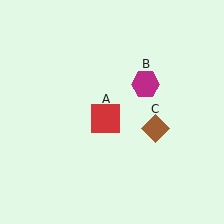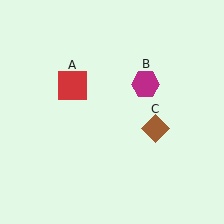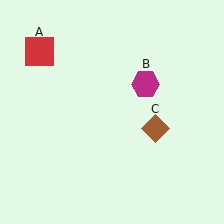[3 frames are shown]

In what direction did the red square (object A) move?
The red square (object A) moved up and to the left.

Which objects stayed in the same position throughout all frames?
Magenta hexagon (object B) and brown diamond (object C) remained stationary.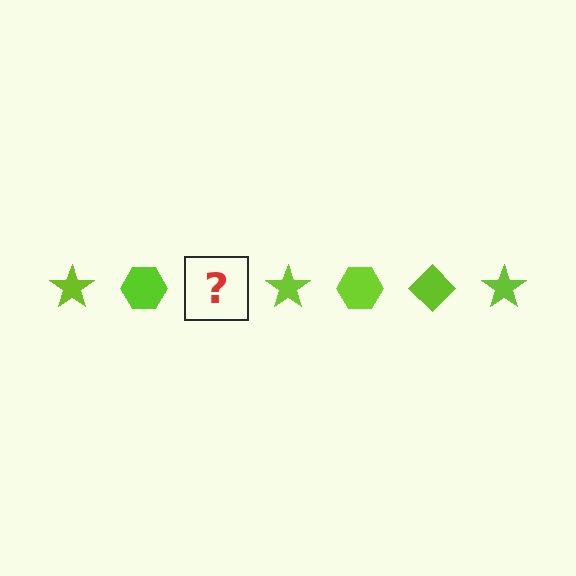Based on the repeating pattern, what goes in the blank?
The blank should be a lime diamond.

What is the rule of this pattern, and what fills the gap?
The rule is that the pattern cycles through star, hexagon, diamond shapes in lime. The gap should be filled with a lime diamond.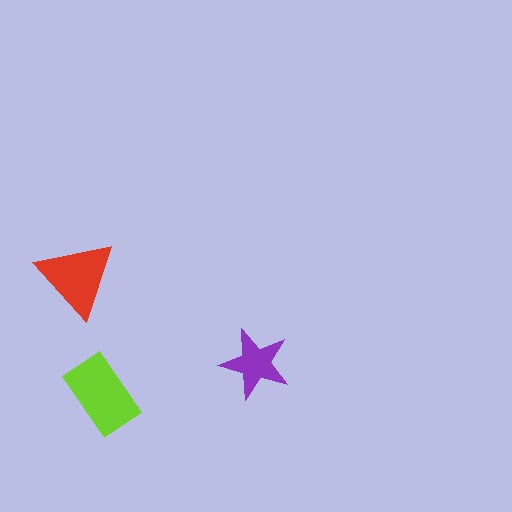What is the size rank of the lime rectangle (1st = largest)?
1st.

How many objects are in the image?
There are 3 objects in the image.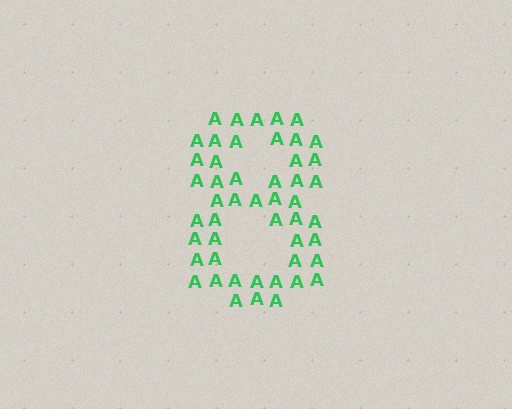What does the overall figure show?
The overall figure shows the digit 8.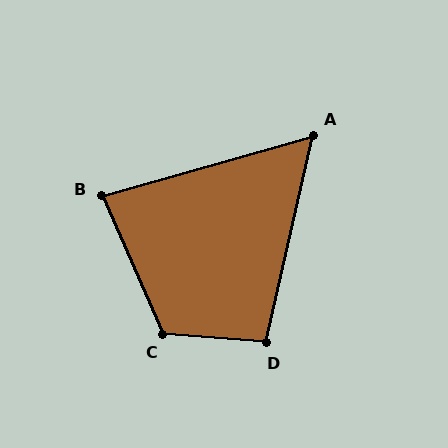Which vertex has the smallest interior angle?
A, at approximately 61 degrees.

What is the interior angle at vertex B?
Approximately 82 degrees (acute).